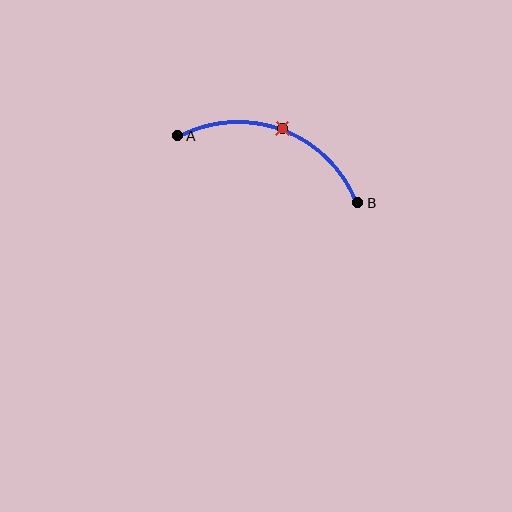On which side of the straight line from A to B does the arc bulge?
The arc bulges above the straight line connecting A and B.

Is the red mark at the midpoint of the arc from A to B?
Yes. The red mark lies on the arc at equal arc-length from both A and B — it is the arc midpoint.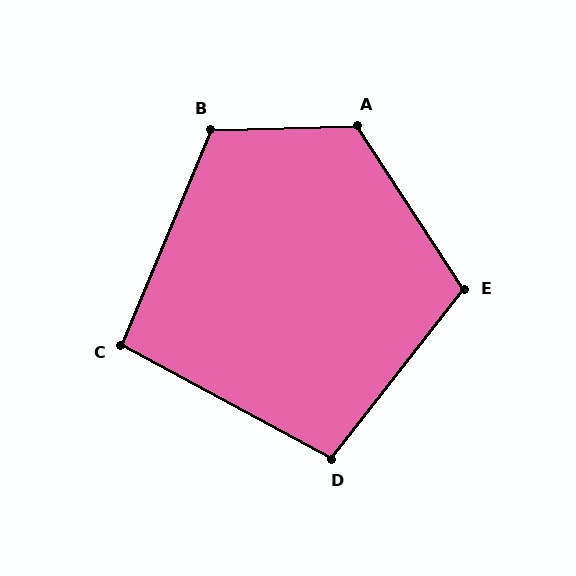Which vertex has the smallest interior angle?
C, at approximately 96 degrees.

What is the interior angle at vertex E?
Approximately 109 degrees (obtuse).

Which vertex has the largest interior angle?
A, at approximately 122 degrees.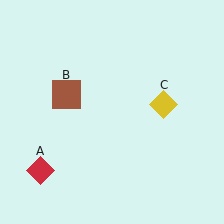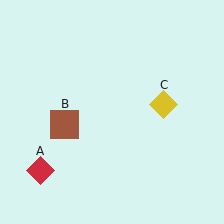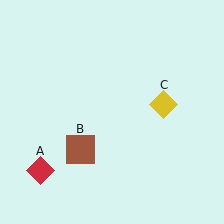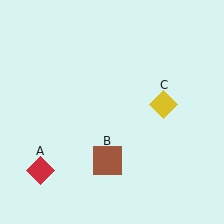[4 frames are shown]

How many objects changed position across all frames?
1 object changed position: brown square (object B).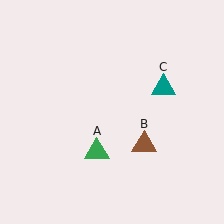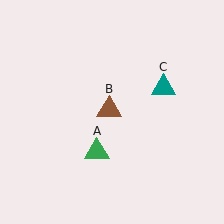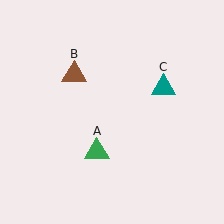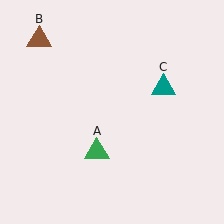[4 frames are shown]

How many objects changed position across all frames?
1 object changed position: brown triangle (object B).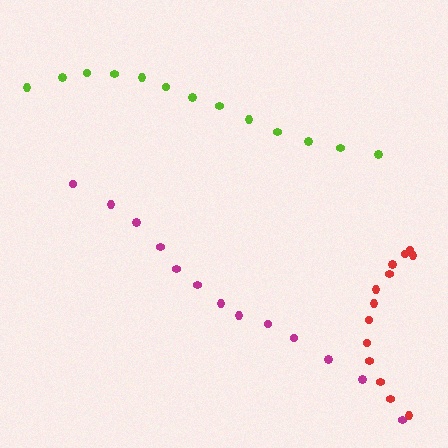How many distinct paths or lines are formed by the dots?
There are 3 distinct paths.